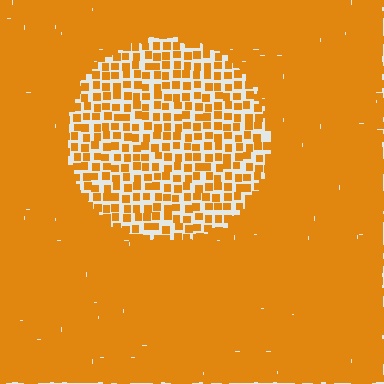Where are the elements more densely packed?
The elements are more densely packed outside the circle boundary.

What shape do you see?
I see a circle.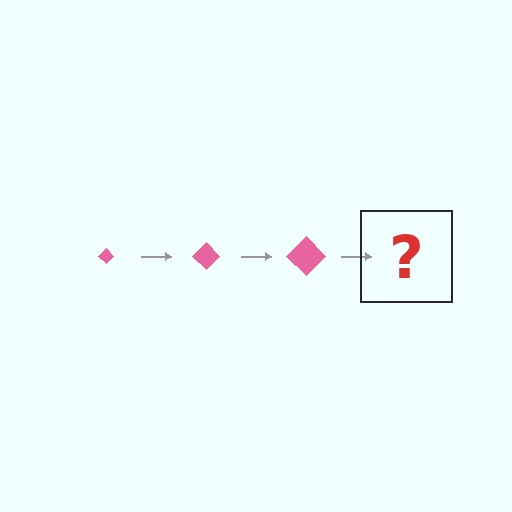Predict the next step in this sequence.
The next step is a pink diamond, larger than the previous one.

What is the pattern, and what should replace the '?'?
The pattern is that the diamond gets progressively larger each step. The '?' should be a pink diamond, larger than the previous one.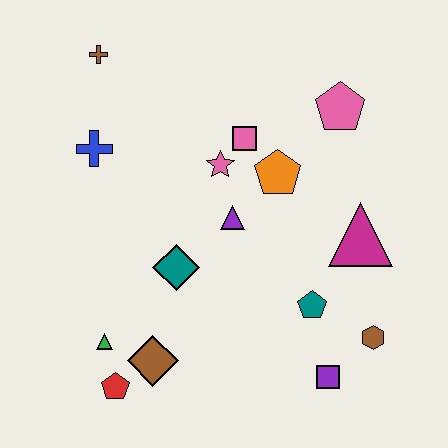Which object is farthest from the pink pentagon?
The red pentagon is farthest from the pink pentagon.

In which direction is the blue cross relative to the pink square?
The blue cross is to the left of the pink square.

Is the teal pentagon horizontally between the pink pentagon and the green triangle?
Yes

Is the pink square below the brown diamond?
No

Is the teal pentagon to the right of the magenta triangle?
No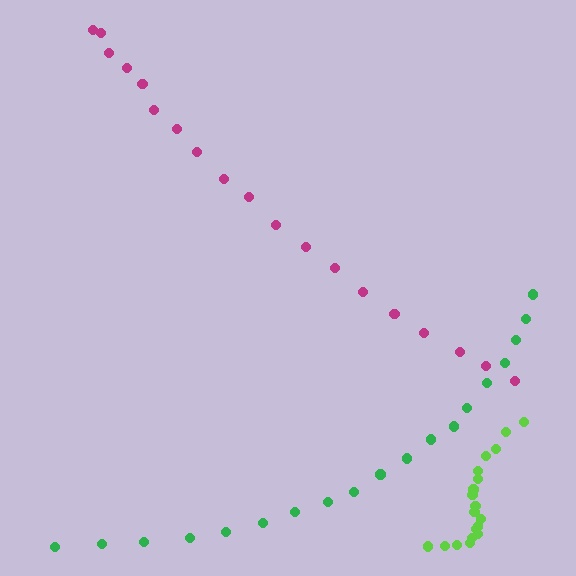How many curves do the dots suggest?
There are 3 distinct paths.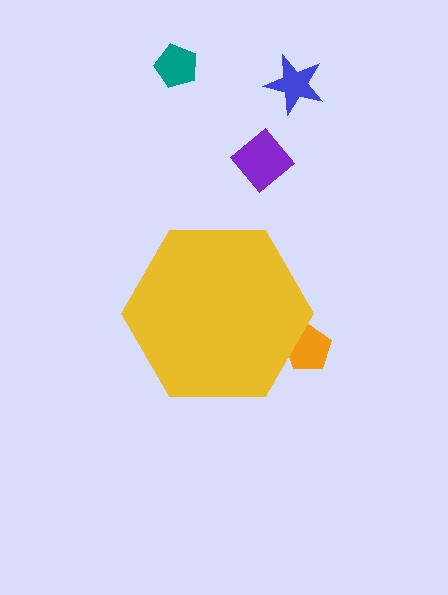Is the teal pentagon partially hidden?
No, the teal pentagon is fully visible.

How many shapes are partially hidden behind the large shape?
1 shape is partially hidden.